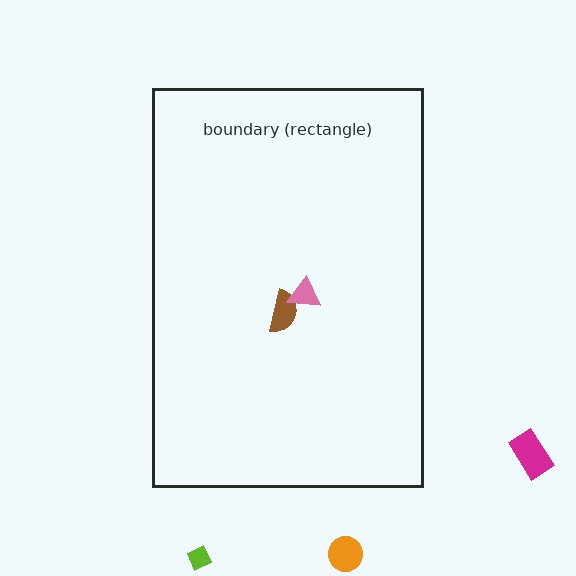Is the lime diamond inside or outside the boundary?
Outside.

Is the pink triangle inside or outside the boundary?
Inside.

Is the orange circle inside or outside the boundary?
Outside.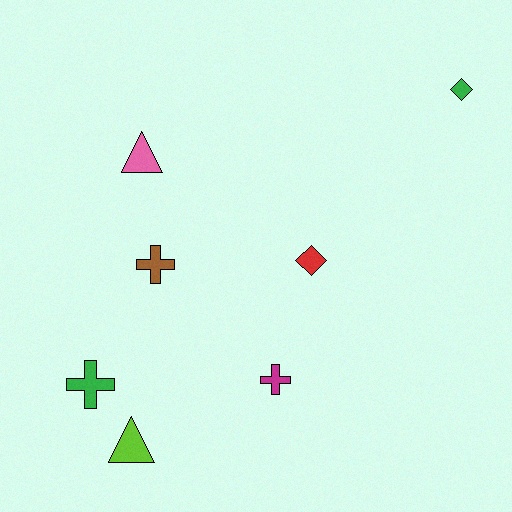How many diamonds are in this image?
There are 2 diamonds.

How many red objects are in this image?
There is 1 red object.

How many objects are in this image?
There are 7 objects.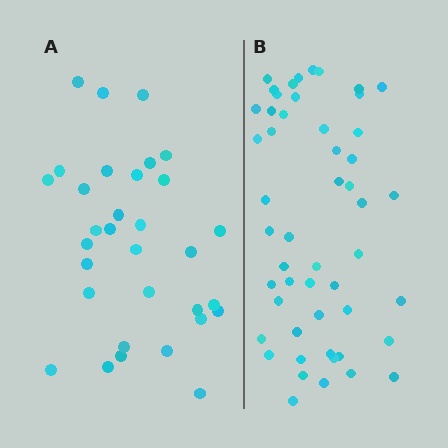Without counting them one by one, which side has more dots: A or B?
Region B (the right region) has more dots.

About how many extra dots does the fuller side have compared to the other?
Region B has approximately 20 more dots than region A.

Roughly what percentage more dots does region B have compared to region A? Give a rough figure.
About 60% more.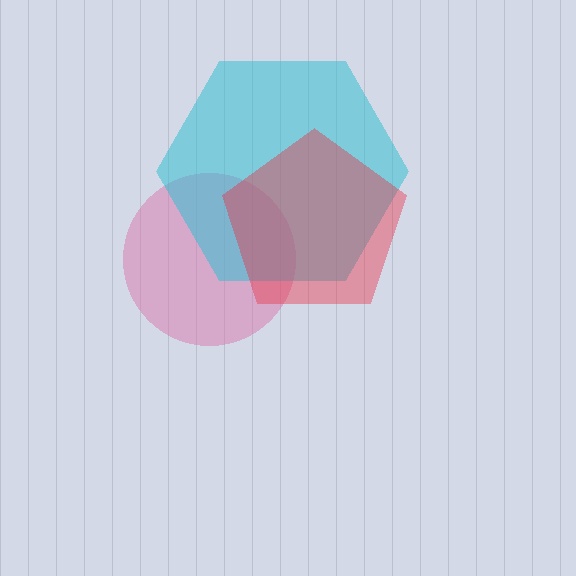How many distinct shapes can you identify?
There are 3 distinct shapes: a pink circle, a cyan hexagon, a red pentagon.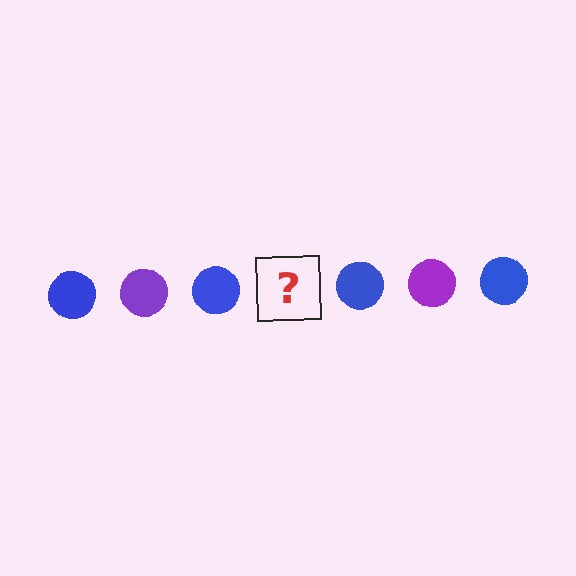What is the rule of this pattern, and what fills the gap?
The rule is that the pattern cycles through blue, purple circles. The gap should be filled with a purple circle.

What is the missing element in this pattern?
The missing element is a purple circle.